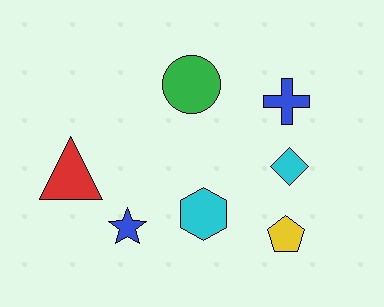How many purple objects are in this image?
There are no purple objects.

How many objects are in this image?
There are 7 objects.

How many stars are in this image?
There is 1 star.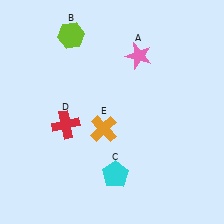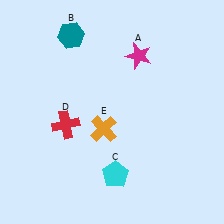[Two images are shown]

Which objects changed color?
A changed from pink to magenta. B changed from lime to teal.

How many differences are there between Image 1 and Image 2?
There are 2 differences between the two images.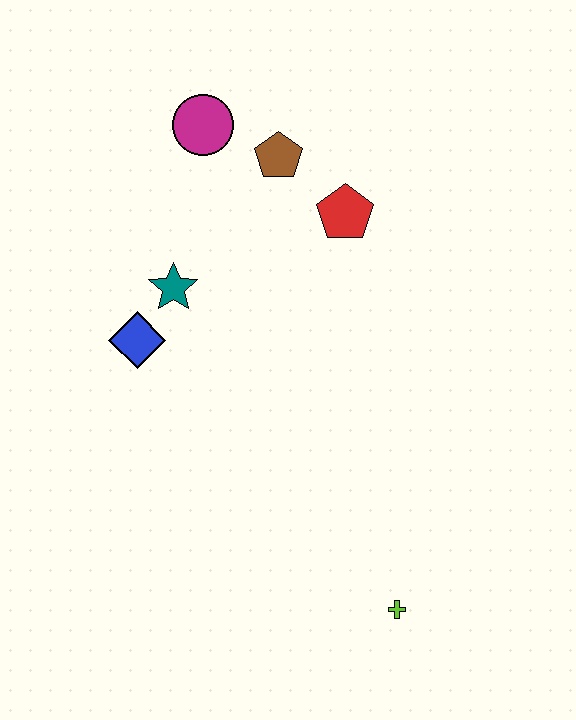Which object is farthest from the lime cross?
The magenta circle is farthest from the lime cross.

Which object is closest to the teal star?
The blue diamond is closest to the teal star.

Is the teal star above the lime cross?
Yes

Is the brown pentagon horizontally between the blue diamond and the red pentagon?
Yes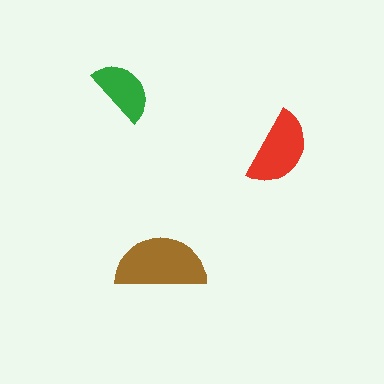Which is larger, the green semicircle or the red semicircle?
The red one.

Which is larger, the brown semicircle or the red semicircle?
The brown one.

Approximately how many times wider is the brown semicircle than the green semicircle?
About 1.5 times wider.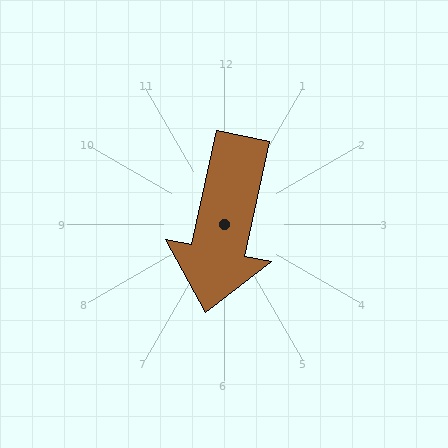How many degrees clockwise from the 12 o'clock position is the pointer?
Approximately 192 degrees.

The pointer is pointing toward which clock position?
Roughly 6 o'clock.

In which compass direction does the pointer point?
South.